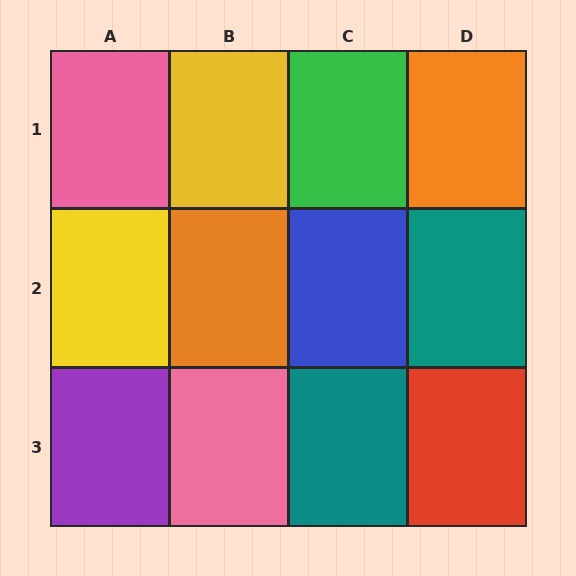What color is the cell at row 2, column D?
Teal.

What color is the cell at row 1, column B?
Yellow.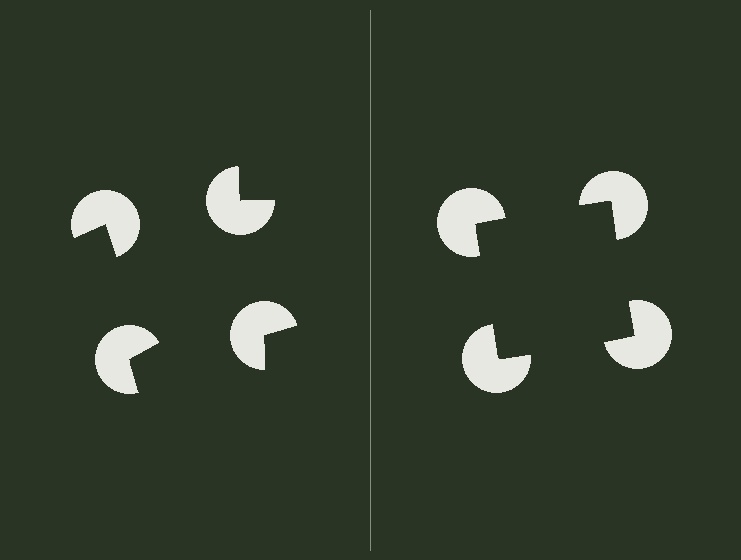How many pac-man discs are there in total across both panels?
8 — 4 on each side.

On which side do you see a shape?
An illusory square appears on the right side. On the left side the wedge cuts are rotated, so no coherent shape forms.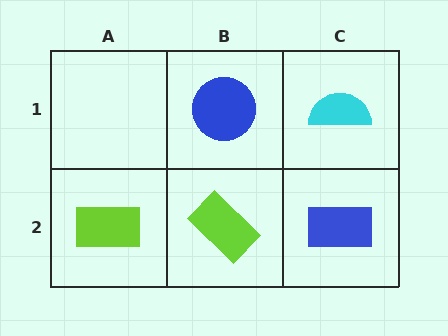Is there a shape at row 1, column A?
No, that cell is empty.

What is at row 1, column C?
A cyan semicircle.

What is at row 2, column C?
A blue rectangle.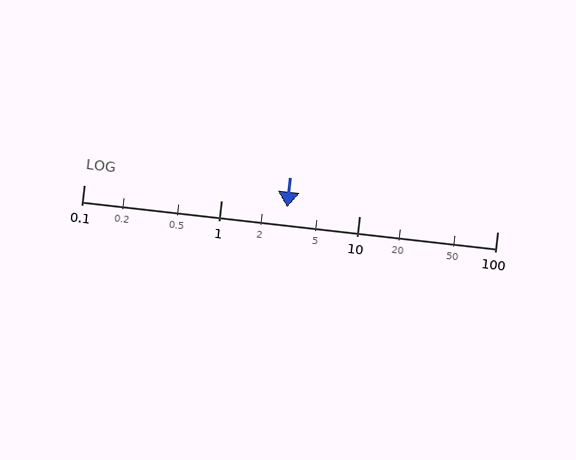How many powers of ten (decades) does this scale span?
The scale spans 3 decades, from 0.1 to 100.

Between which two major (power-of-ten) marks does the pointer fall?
The pointer is between 1 and 10.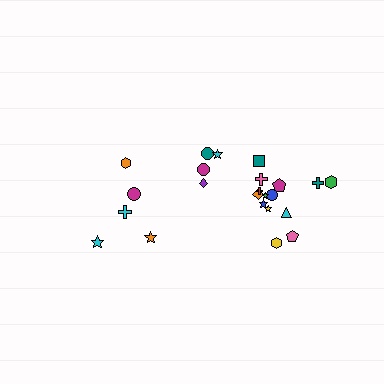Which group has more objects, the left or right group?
The right group.